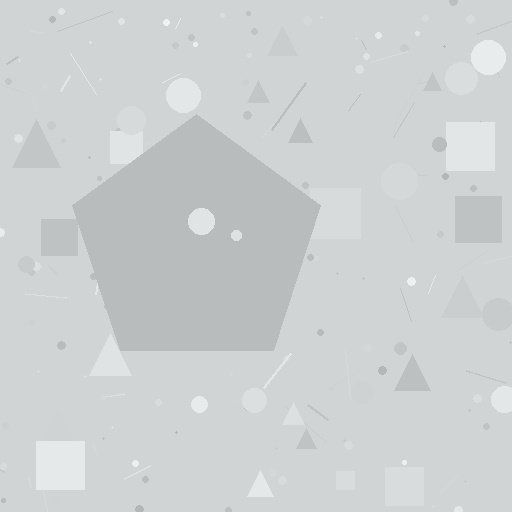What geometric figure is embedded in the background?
A pentagon is embedded in the background.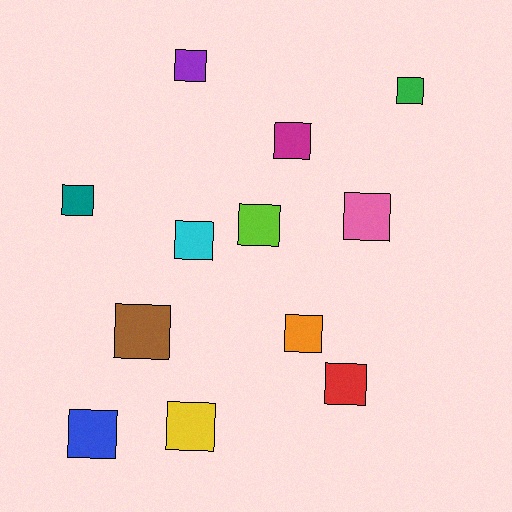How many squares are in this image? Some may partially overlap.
There are 12 squares.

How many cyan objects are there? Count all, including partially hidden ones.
There is 1 cyan object.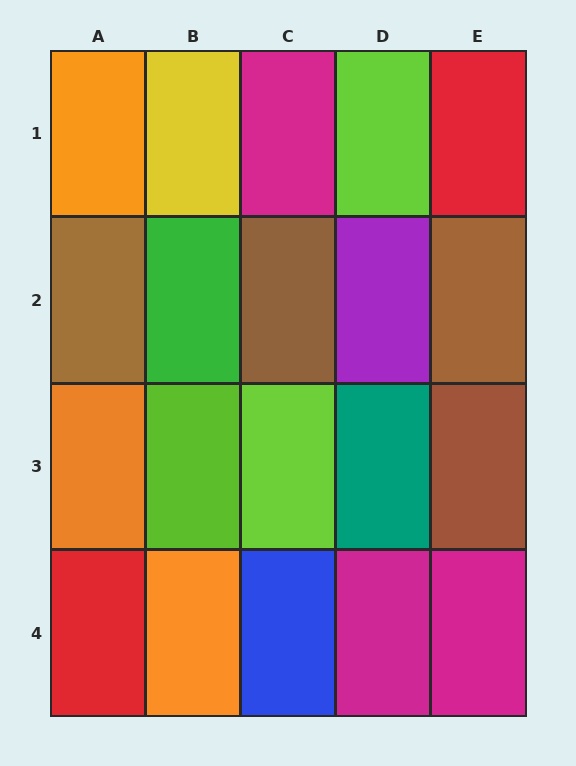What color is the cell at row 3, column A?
Orange.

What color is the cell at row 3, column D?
Teal.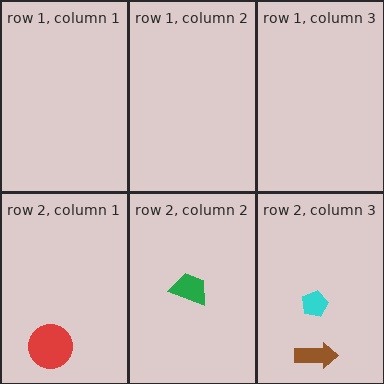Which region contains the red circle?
The row 2, column 1 region.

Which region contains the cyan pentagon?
The row 2, column 3 region.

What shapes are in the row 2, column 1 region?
The red circle.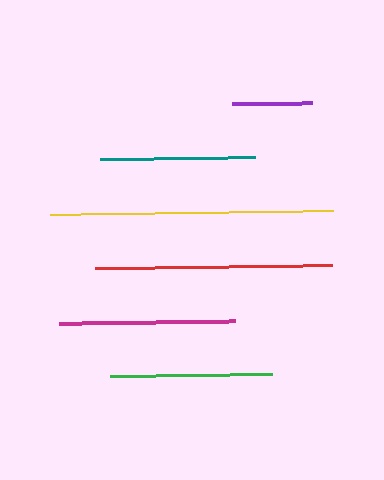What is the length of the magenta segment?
The magenta segment is approximately 176 pixels long.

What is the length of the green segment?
The green segment is approximately 163 pixels long.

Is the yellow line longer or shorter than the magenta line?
The yellow line is longer than the magenta line.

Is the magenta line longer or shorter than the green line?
The magenta line is longer than the green line.